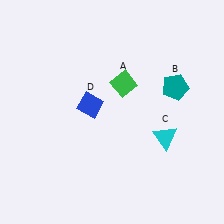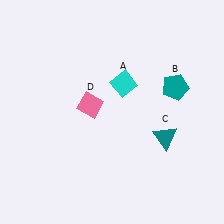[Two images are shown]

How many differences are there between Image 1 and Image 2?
There are 3 differences between the two images.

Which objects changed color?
A changed from green to cyan. C changed from cyan to teal. D changed from blue to pink.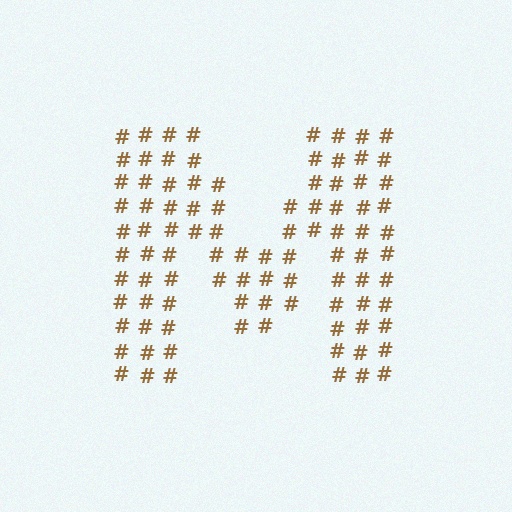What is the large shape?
The large shape is the letter M.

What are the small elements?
The small elements are hash symbols.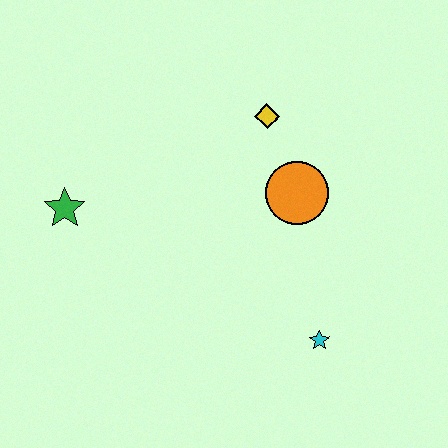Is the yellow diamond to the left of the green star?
No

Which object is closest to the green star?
The yellow diamond is closest to the green star.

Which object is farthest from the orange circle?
The green star is farthest from the orange circle.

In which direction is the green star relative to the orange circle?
The green star is to the left of the orange circle.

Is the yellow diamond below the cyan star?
No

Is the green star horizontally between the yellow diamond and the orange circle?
No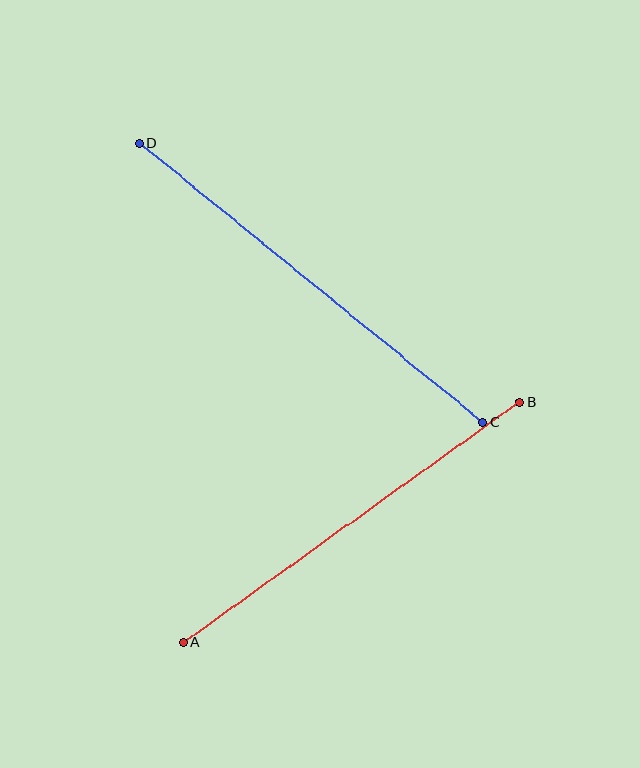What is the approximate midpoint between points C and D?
The midpoint is at approximately (311, 283) pixels.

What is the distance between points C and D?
The distance is approximately 442 pixels.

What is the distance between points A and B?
The distance is approximately 413 pixels.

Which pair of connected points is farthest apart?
Points C and D are farthest apart.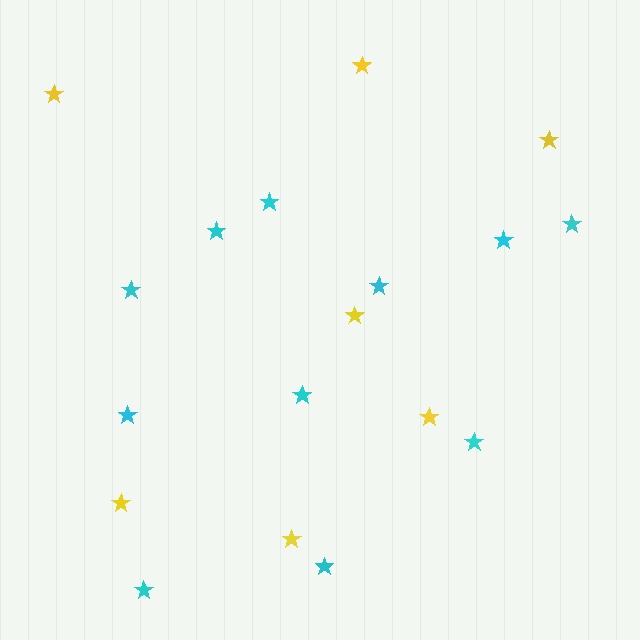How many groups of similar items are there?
There are 2 groups: one group of cyan stars (11) and one group of yellow stars (7).